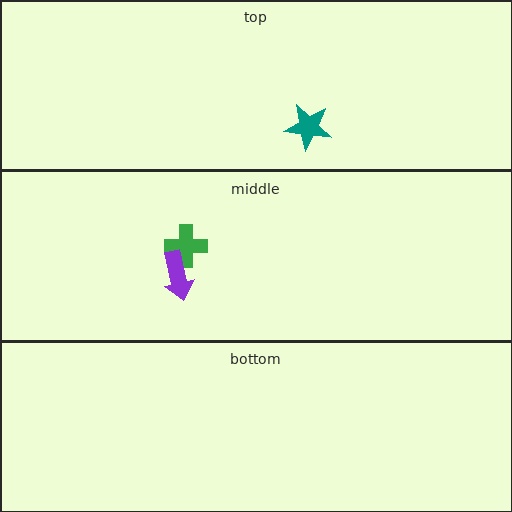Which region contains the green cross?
The middle region.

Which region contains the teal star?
The top region.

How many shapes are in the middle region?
2.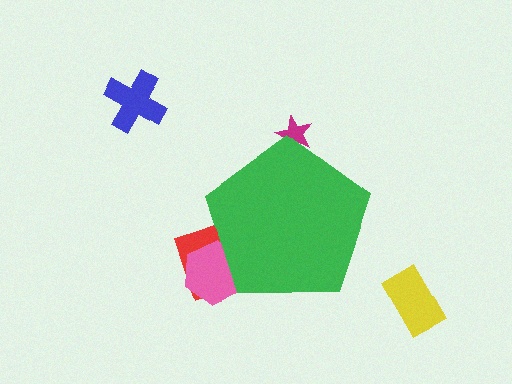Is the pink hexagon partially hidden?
Yes, the pink hexagon is partially hidden behind the green pentagon.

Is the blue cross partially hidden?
No, the blue cross is fully visible.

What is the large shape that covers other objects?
A green pentagon.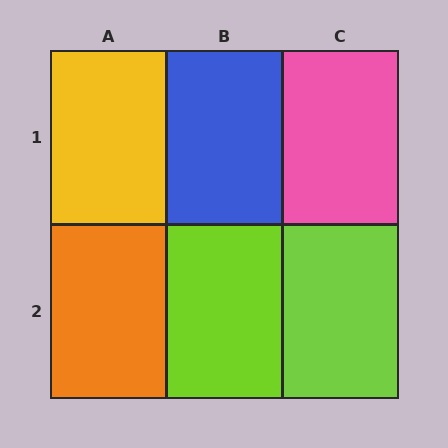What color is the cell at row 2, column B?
Lime.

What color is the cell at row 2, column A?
Orange.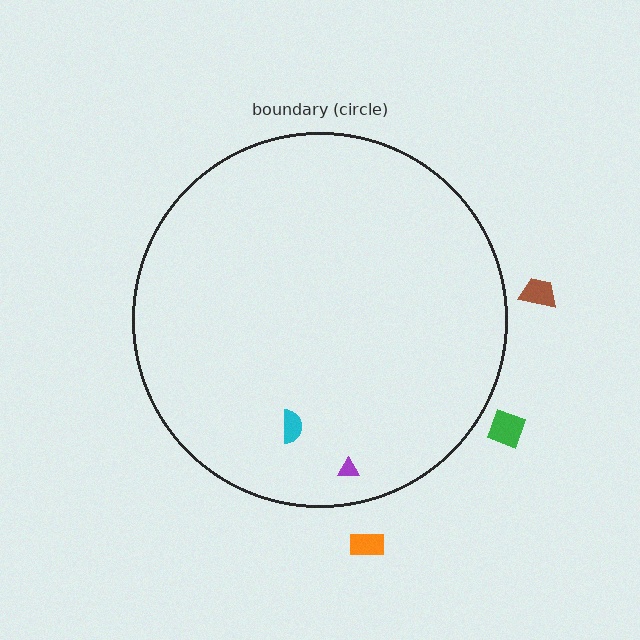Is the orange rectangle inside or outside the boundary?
Outside.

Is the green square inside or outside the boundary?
Outside.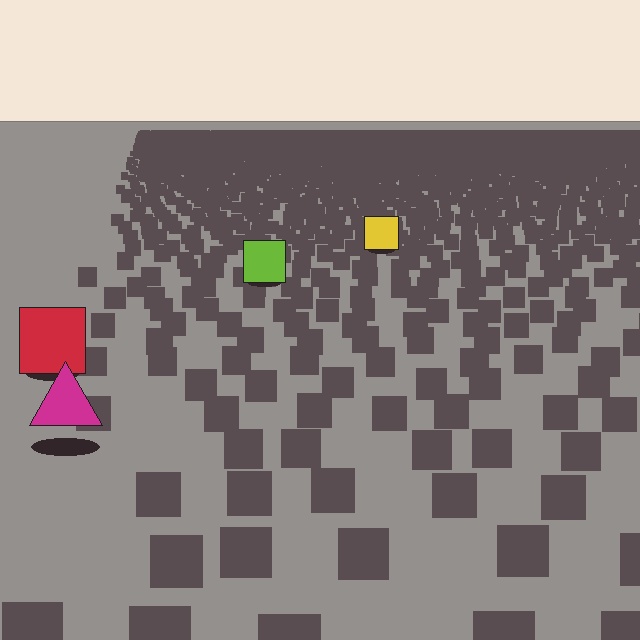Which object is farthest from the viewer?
The yellow square is farthest from the viewer. It appears smaller and the ground texture around it is denser.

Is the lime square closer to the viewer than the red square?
No. The red square is closer — you can tell from the texture gradient: the ground texture is coarser near it.